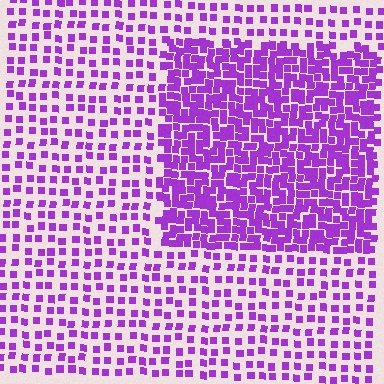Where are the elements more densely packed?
The elements are more densely packed inside the rectangle boundary.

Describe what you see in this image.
The image contains small purple elements arranged at two different densities. A rectangle-shaped region is visible where the elements are more densely packed than the surrounding area.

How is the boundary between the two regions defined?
The boundary is defined by a change in element density (approximately 2.3x ratio). All elements are the same color, size, and shape.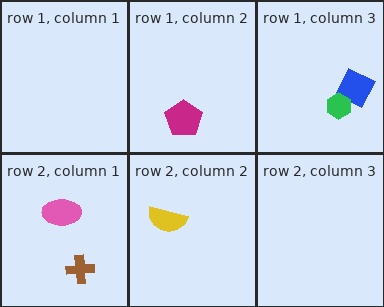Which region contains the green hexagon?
The row 1, column 3 region.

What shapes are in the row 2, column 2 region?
The yellow semicircle.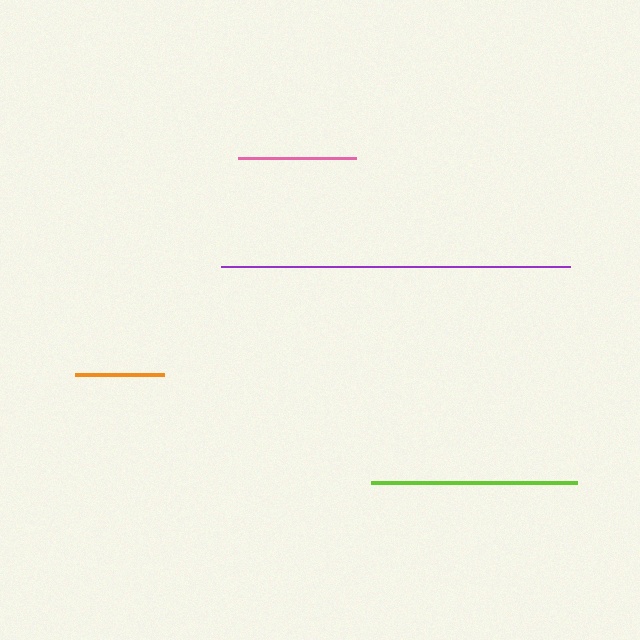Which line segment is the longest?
The purple line is the longest at approximately 350 pixels.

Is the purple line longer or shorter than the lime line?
The purple line is longer than the lime line.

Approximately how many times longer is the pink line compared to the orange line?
The pink line is approximately 1.3 times the length of the orange line.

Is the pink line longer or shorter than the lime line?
The lime line is longer than the pink line.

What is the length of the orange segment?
The orange segment is approximately 89 pixels long.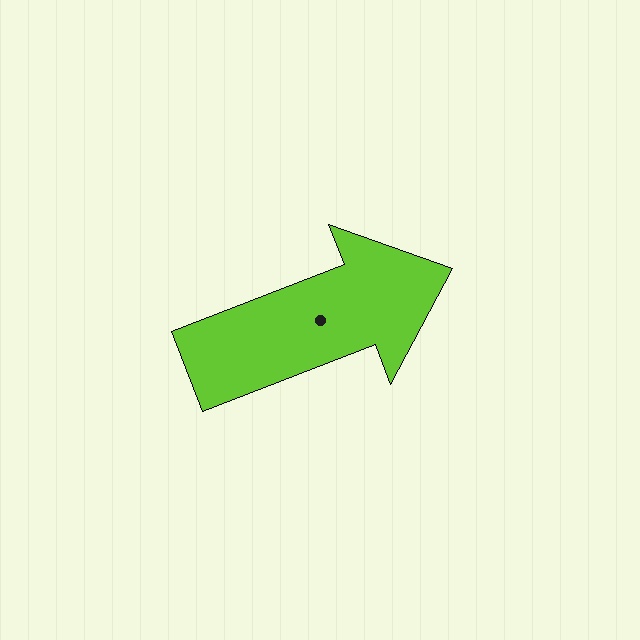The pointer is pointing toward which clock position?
Roughly 2 o'clock.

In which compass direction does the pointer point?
East.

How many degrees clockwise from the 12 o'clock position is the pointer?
Approximately 69 degrees.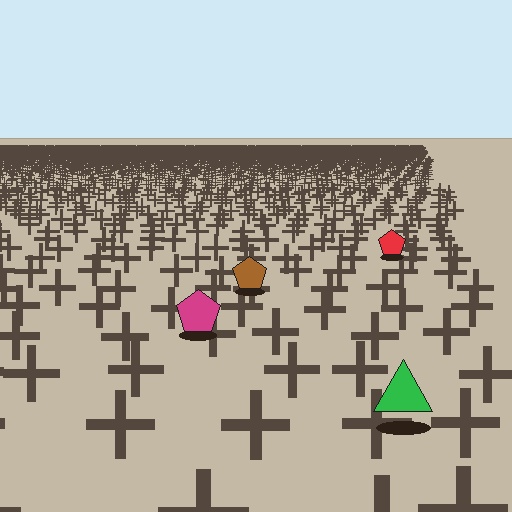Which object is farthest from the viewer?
The red pentagon is farthest from the viewer. It appears smaller and the ground texture around it is denser.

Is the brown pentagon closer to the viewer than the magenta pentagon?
No. The magenta pentagon is closer — you can tell from the texture gradient: the ground texture is coarser near it.